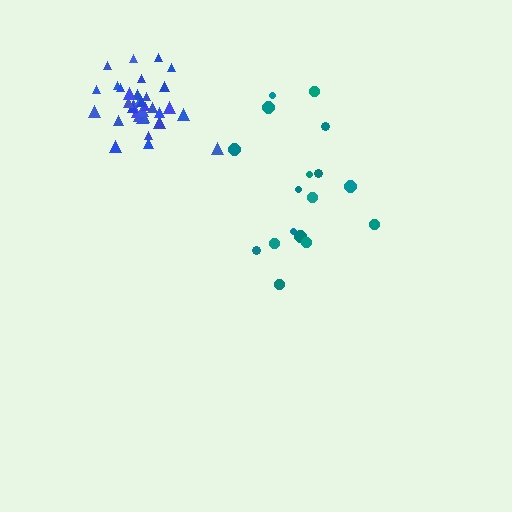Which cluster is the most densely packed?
Blue.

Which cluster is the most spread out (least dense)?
Teal.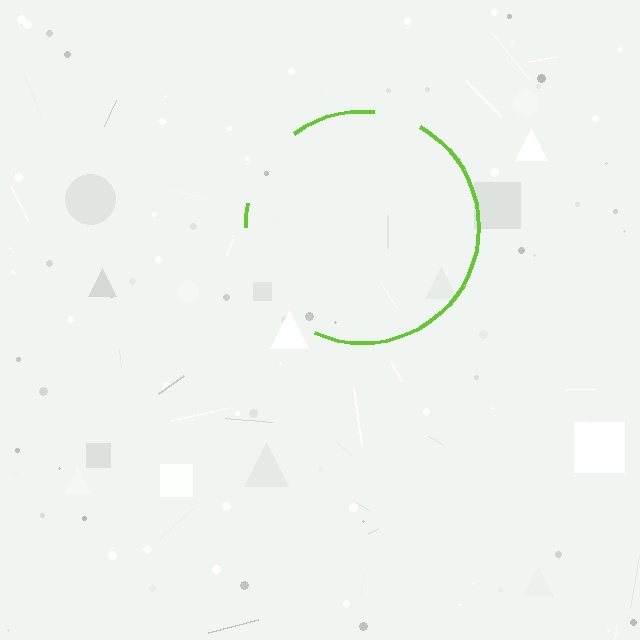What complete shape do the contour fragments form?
The contour fragments form a circle.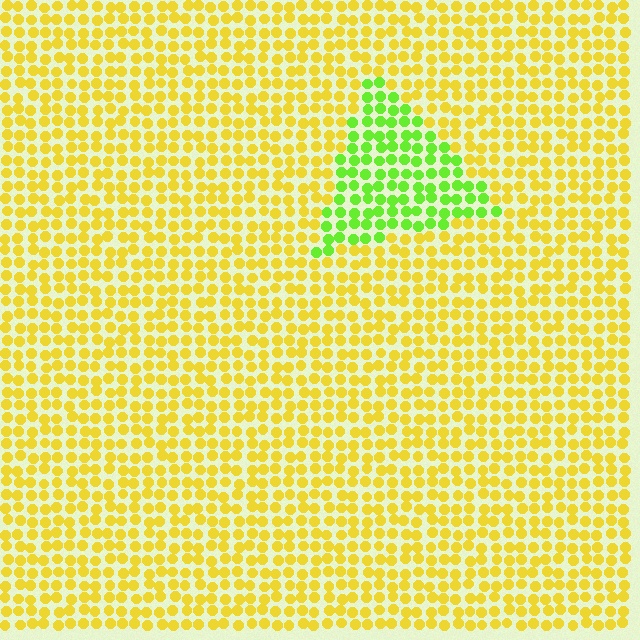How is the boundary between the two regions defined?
The boundary is defined purely by a slight shift in hue (about 50 degrees). Spacing, size, and orientation are identical on both sides.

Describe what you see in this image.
The image is filled with small yellow elements in a uniform arrangement. A triangle-shaped region is visible where the elements are tinted to a slightly different hue, forming a subtle color boundary.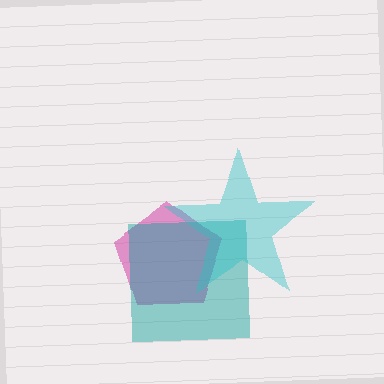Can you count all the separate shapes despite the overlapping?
Yes, there are 3 separate shapes.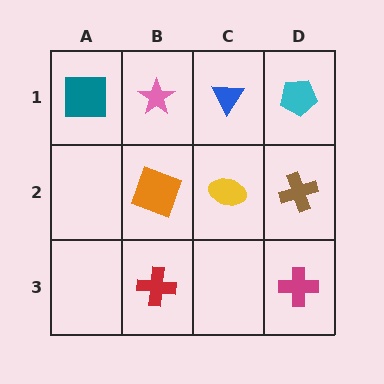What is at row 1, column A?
A teal square.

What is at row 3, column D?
A magenta cross.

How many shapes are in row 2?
3 shapes.